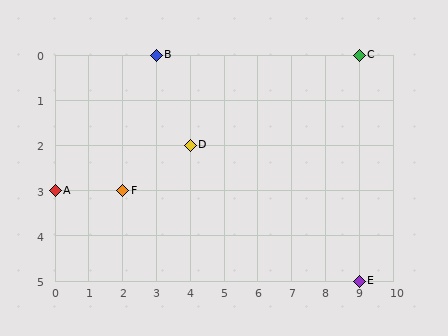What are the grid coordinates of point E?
Point E is at grid coordinates (9, 5).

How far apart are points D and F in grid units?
Points D and F are 2 columns and 1 row apart (about 2.2 grid units diagonally).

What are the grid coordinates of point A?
Point A is at grid coordinates (0, 3).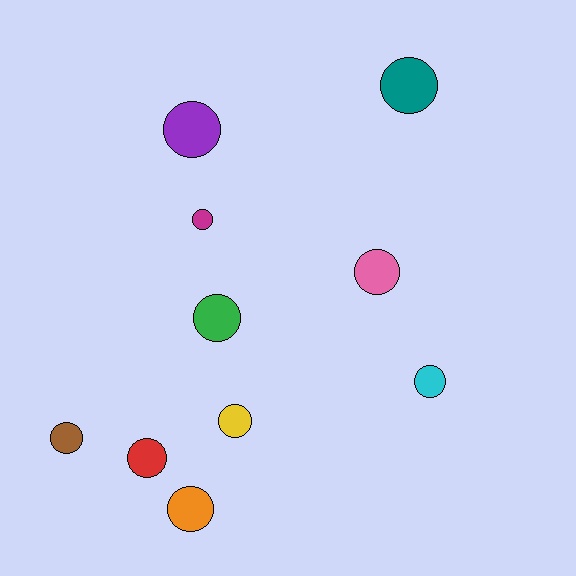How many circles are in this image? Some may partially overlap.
There are 10 circles.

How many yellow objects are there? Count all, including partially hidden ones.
There is 1 yellow object.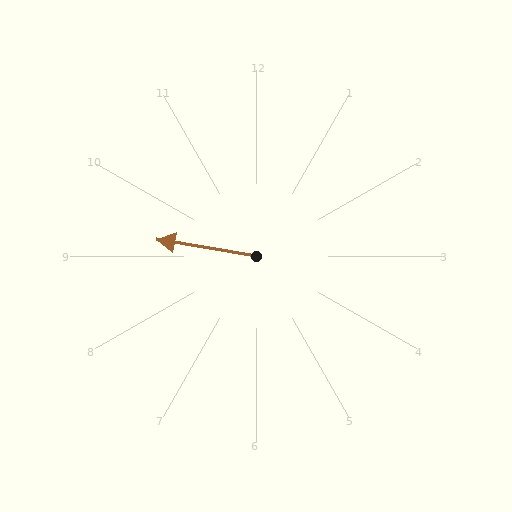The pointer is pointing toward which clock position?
Roughly 9 o'clock.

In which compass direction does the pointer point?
West.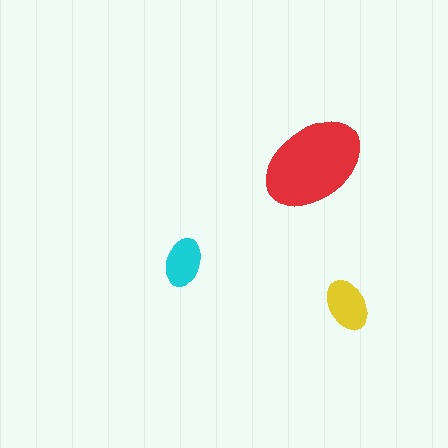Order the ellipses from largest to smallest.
the red one, the yellow one, the cyan one.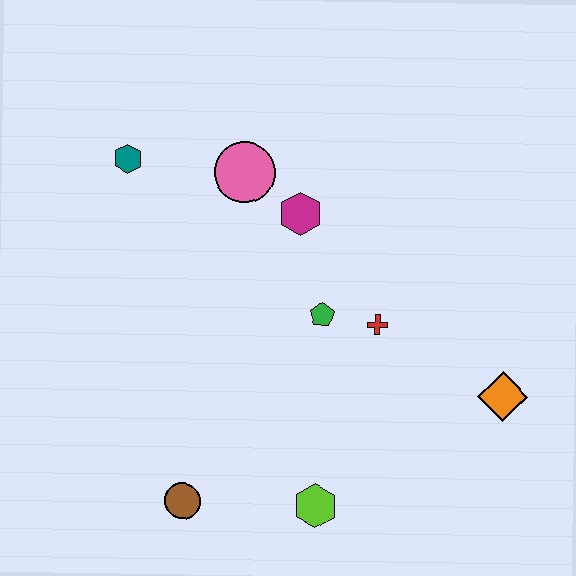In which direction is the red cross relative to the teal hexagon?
The red cross is to the right of the teal hexagon.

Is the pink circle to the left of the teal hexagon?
No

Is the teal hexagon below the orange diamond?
No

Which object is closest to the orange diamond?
The red cross is closest to the orange diamond.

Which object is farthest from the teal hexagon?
The orange diamond is farthest from the teal hexagon.